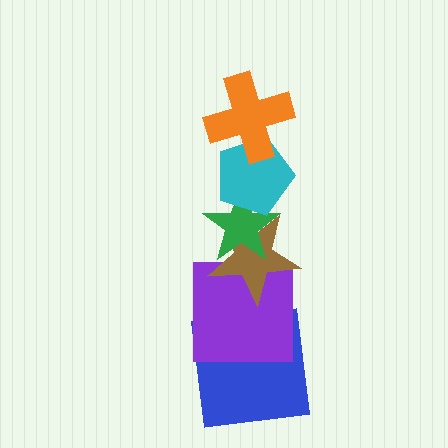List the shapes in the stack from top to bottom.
From top to bottom: the orange cross, the cyan pentagon, the green star, the brown star, the purple square, the blue square.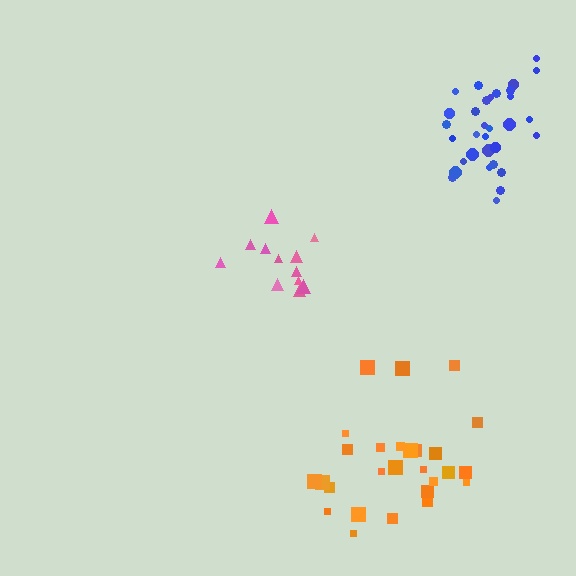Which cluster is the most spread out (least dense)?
Orange.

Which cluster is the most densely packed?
Blue.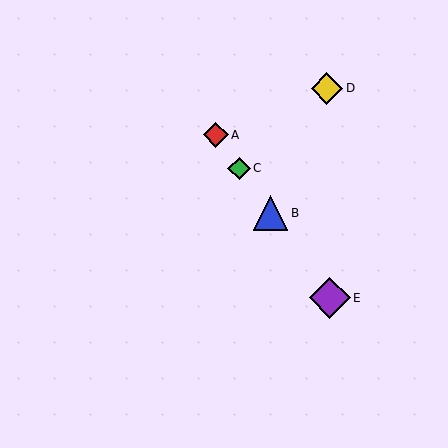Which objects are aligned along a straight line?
Objects A, B, C, E are aligned along a straight line.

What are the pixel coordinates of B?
Object B is at (270, 213).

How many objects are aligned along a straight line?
4 objects (A, B, C, E) are aligned along a straight line.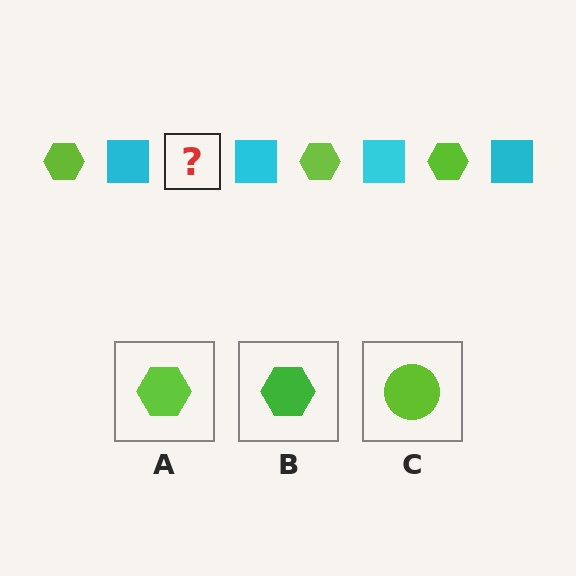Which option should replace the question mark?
Option A.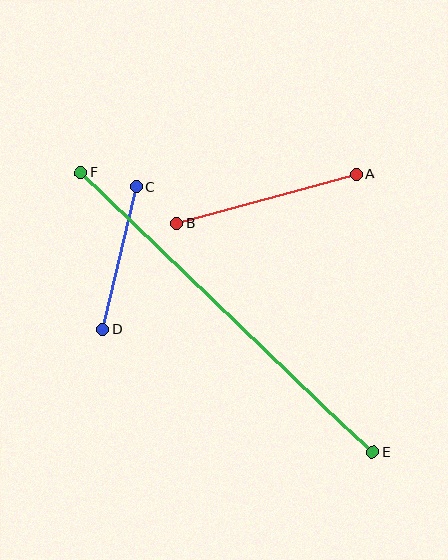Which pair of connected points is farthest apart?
Points E and F are farthest apart.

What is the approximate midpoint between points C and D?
The midpoint is at approximately (119, 258) pixels.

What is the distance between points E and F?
The distance is approximately 404 pixels.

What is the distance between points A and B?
The distance is approximately 186 pixels.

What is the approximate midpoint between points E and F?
The midpoint is at approximately (226, 312) pixels.